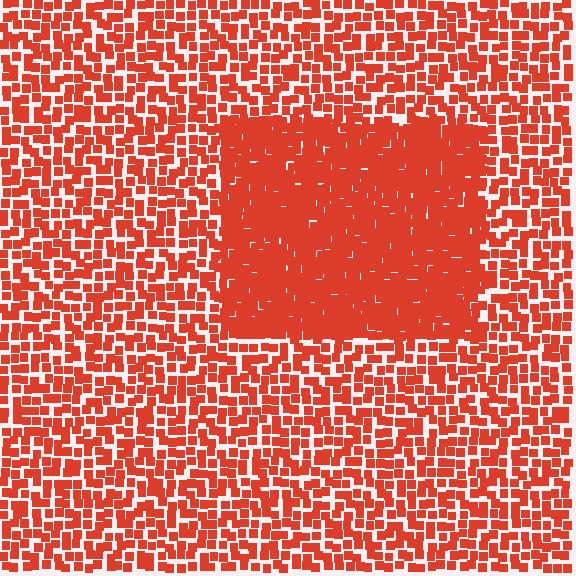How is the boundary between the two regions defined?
The boundary is defined by a change in element density (approximately 2.0x ratio). All elements are the same color, size, and shape.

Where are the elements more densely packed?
The elements are more densely packed inside the rectangle boundary.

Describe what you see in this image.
The image contains small red elements arranged at two different densities. A rectangle-shaped region is visible where the elements are more densely packed than the surrounding area.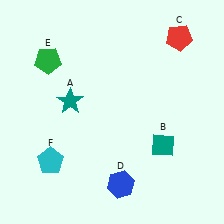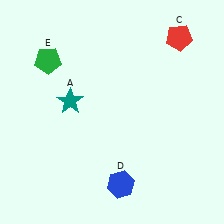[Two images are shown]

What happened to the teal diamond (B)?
The teal diamond (B) was removed in Image 2. It was in the bottom-right area of Image 1.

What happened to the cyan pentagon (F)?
The cyan pentagon (F) was removed in Image 2. It was in the bottom-left area of Image 1.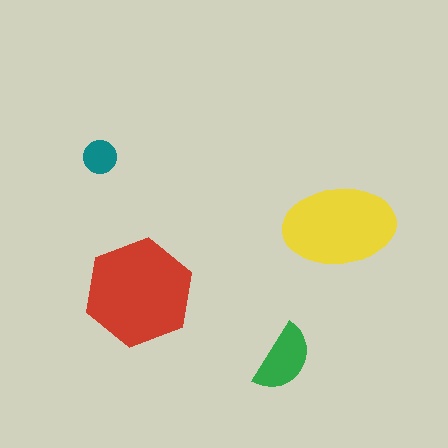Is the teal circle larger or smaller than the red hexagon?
Smaller.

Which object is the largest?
The red hexagon.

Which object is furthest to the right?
The yellow ellipse is rightmost.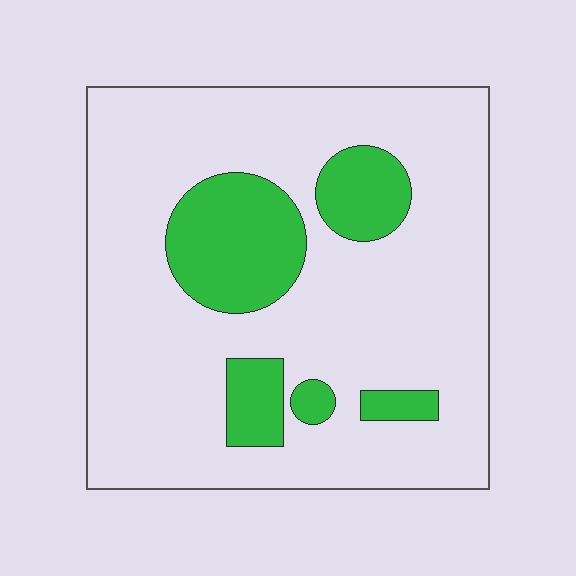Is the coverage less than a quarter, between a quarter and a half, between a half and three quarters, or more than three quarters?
Less than a quarter.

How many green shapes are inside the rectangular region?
5.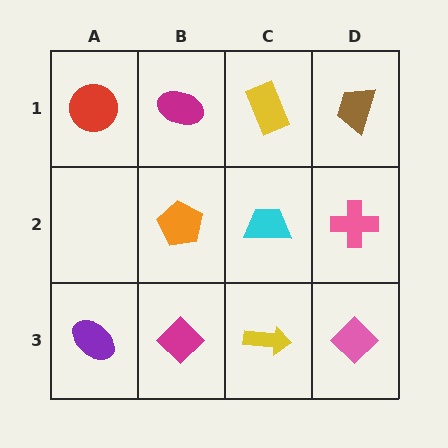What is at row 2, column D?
A pink cross.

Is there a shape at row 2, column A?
No, that cell is empty.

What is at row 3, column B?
A magenta diamond.